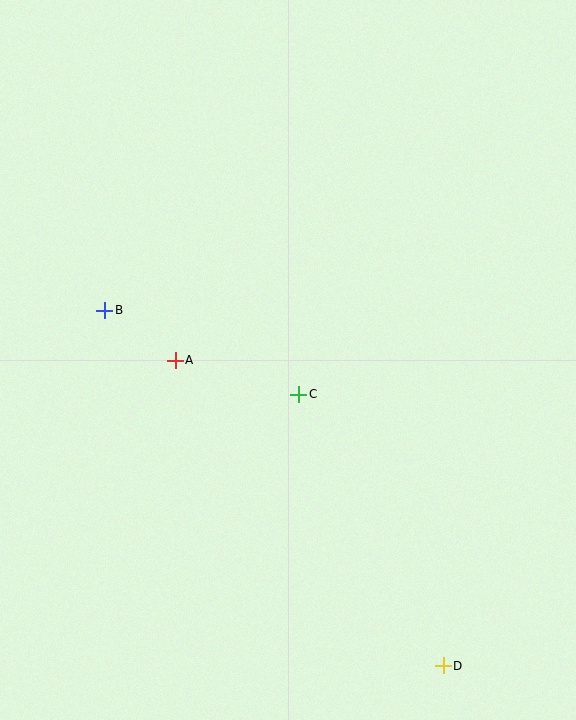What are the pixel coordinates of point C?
Point C is at (299, 394).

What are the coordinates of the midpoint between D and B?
The midpoint between D and B is at (274, 488).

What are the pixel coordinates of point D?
Point D is at (443, 666).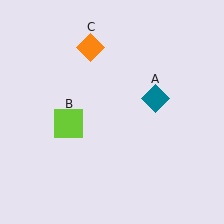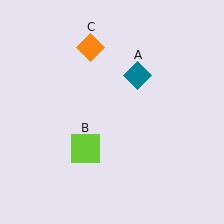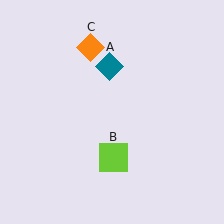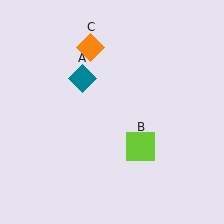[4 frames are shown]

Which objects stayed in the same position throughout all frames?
Orange diamond (object C) remained stationary.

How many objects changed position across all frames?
2 objects changed position: teal diamond (object A), lime square (object B).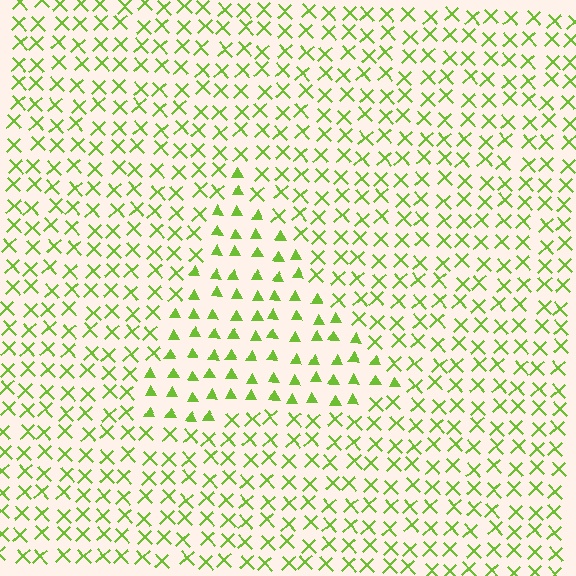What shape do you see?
I see a triangle.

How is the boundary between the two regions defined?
The boundary is defined by a change in element shape: triangles inside vs. X marks outside. All elements share the same color and spacing.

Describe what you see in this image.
The image is filled with small lime elements arranged in a uniform grid. A triangle-shaped region contains triangles, while the surrounding area contains X marks. The boundary is defined purely by the change in element shape.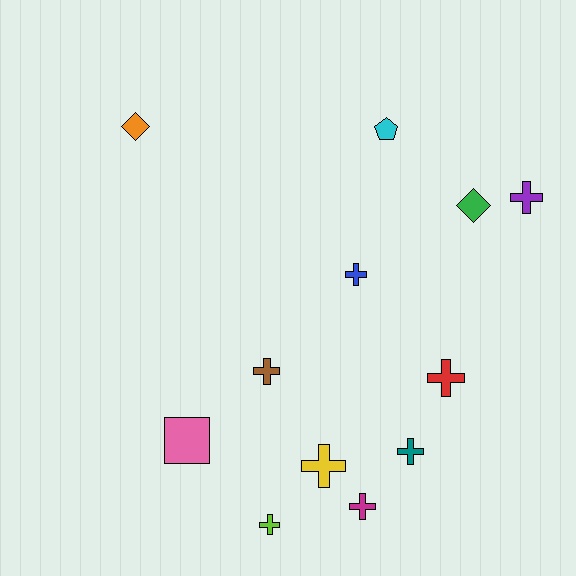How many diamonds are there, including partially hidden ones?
There are 2 diamonds.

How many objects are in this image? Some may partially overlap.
There are 12 objects.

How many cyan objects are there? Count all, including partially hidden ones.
There is 1 cyan object.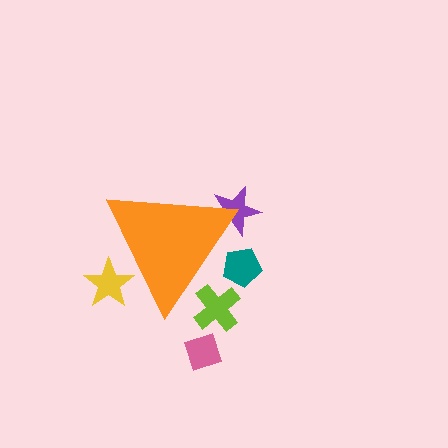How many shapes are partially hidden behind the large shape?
4 shapes are partially hidden.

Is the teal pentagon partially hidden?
Yes, the teal pentagon is partially hidden behind the orange triangle.